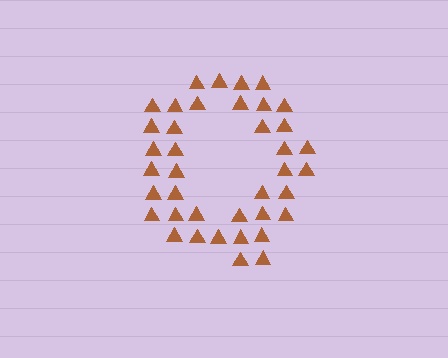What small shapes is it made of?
It is made of small triangles.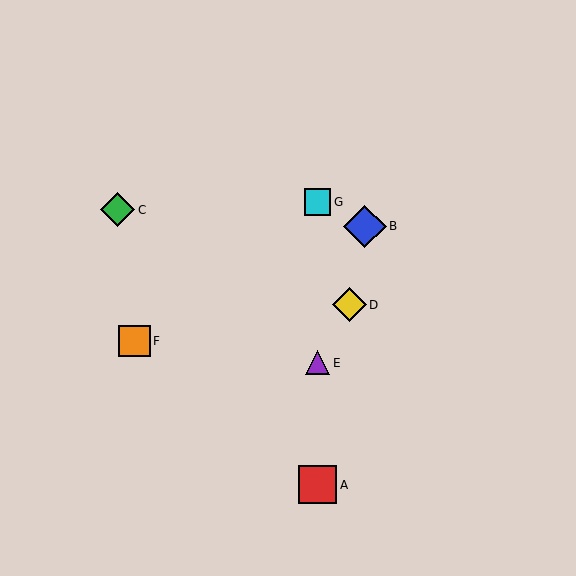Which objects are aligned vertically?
Objects A, E, G are aligned vertically.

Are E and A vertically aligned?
Yes, both are at x≈318.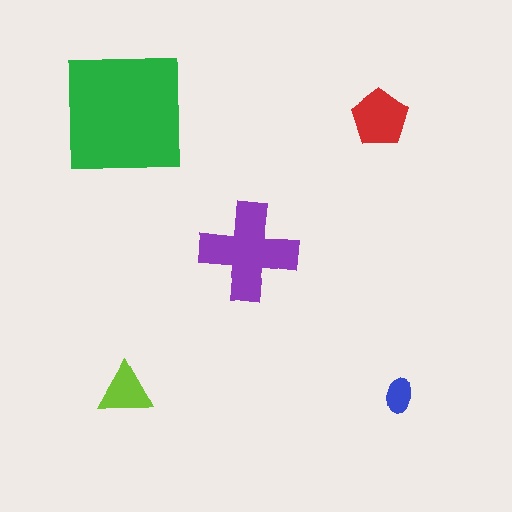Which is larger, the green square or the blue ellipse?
The green square.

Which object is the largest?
The green square.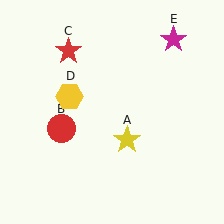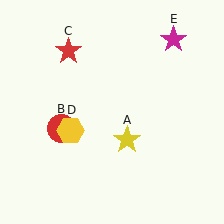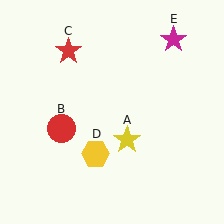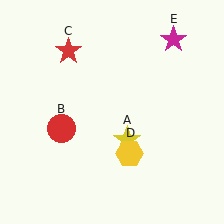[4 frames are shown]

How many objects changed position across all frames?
1 object changed position: yellow hexagon (object D).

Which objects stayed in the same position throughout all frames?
Yellow star (object A) and red circle (object B) and red star (object C) and magenta star (object E) remained stationary.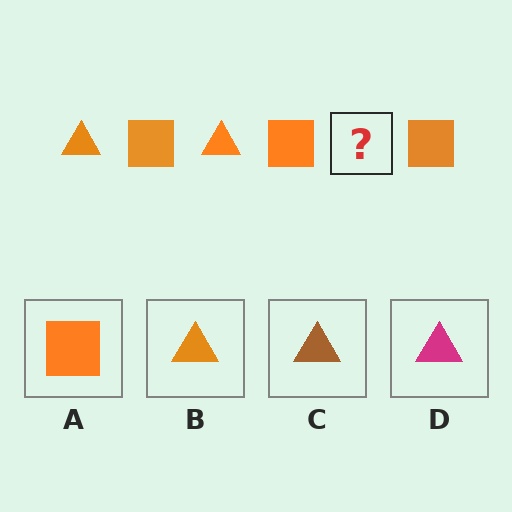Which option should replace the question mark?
Option B.